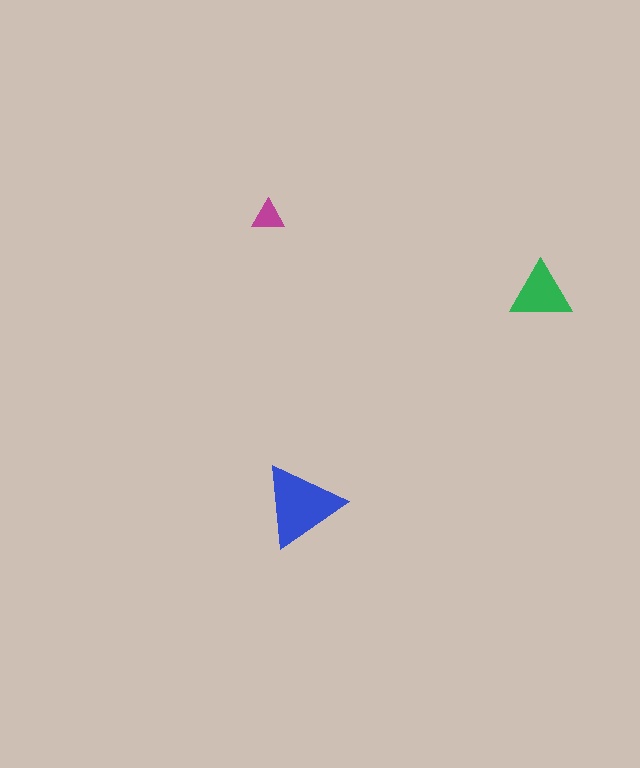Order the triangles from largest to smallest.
the blue one, the green one, the magenta one.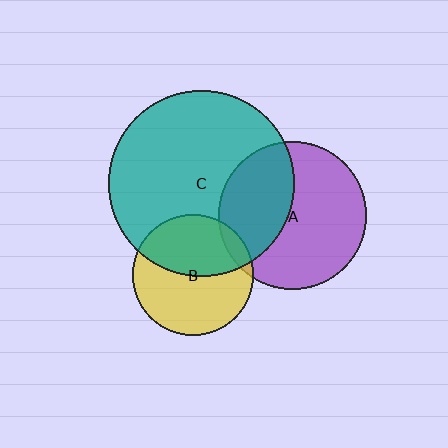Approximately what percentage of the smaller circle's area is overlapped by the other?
Approximately 40%.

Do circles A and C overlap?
Yes.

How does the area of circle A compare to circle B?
Approximately 1.5 times.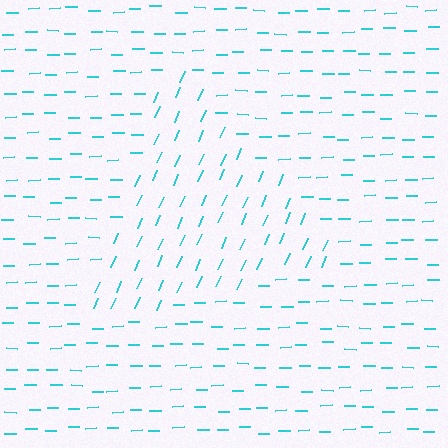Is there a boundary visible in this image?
Yes, there is a texture boundary formed by a change in line orientation.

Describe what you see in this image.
The image is filled with small cyan line segments. A triangle region in the image has lines oriented differently from the surrounding lines, creating a visible texture boundary.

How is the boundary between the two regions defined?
The boundary is defined purely by a change in line orientation (approximately 66 degrees difference). All lines are the same color and thickness.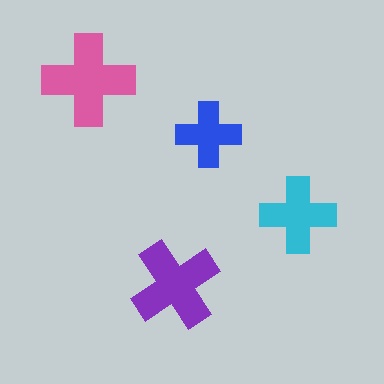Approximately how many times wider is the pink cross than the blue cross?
About 1.5 times wider.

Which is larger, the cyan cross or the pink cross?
The pink one.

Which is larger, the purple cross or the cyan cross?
The purple one.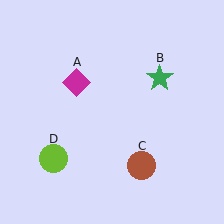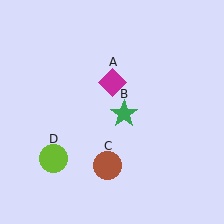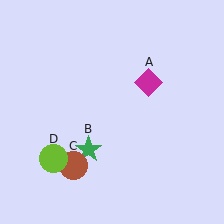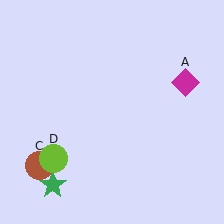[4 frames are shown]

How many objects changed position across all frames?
3 objects changed position: magenta diamond (object A), green star (object B), brown circle (object C).